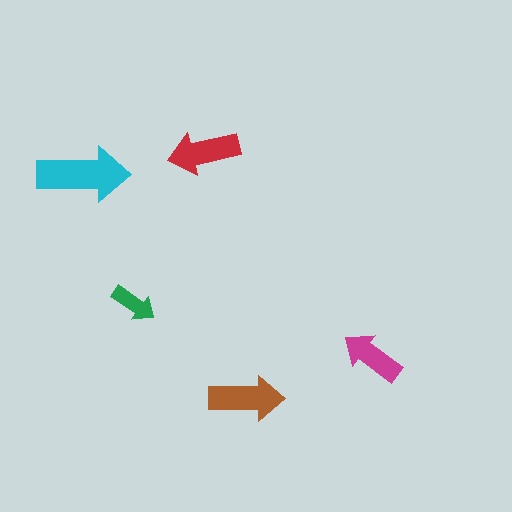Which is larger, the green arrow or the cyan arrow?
The cyan one.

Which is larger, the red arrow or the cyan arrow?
The cyan one.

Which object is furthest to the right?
The magenta arrow is rightmost.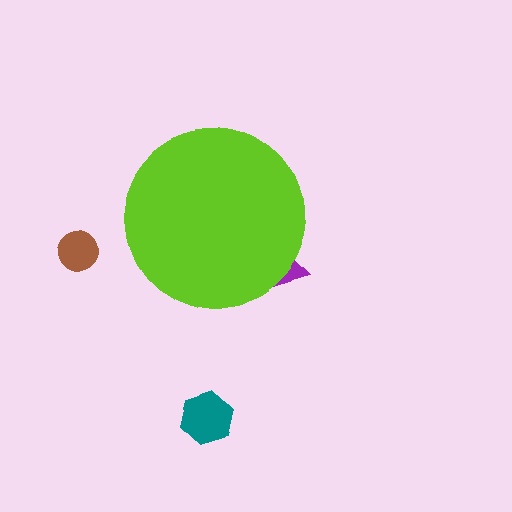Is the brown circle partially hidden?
No, the brown circle is fully visible.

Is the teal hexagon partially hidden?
No, the teal hexagon is fully visible.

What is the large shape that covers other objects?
A lime circle.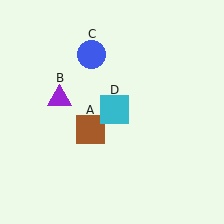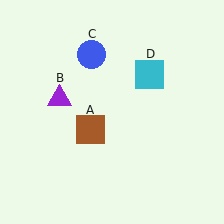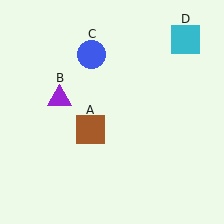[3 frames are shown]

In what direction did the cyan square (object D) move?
The cyan square (object D) moved up and to the right.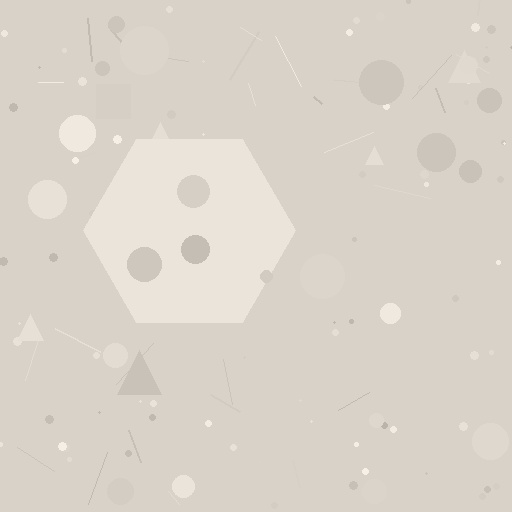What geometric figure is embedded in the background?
A hexagon is embedded in the background.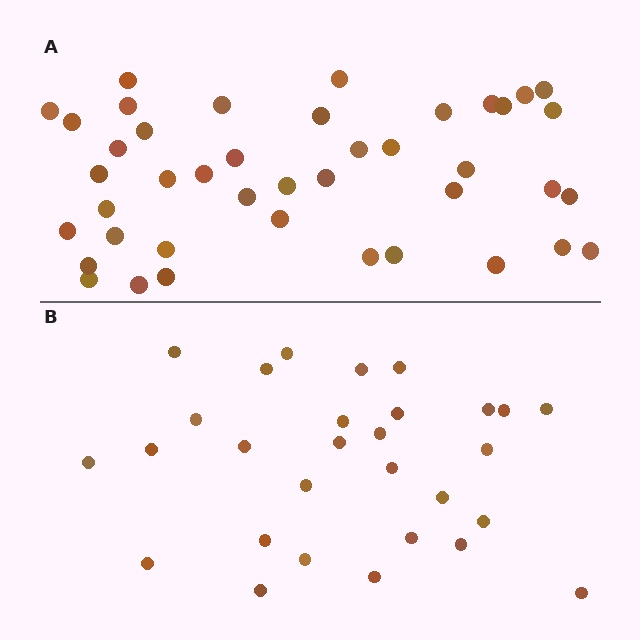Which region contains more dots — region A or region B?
Region A (the top region) has more dots.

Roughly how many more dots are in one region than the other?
Region A has approximately 15 more dots than region B.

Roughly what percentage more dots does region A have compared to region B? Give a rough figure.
About 45% more.